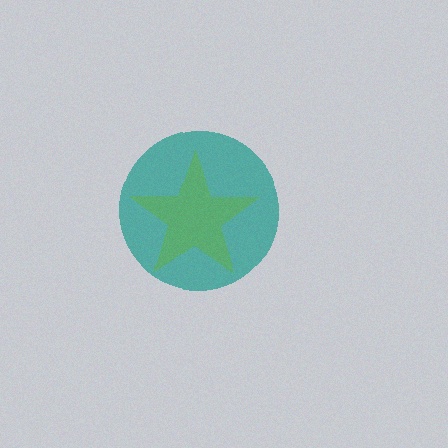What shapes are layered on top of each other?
The layered shapes are: a yellow star, a teal circle.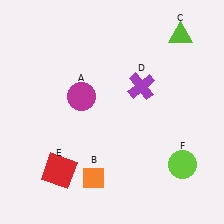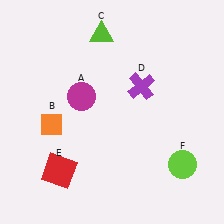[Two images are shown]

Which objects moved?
The objects that moved are: the orange diamond (B), the lime triangle (C).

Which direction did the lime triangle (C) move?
The lime triangle (C) moved left.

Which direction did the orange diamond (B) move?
The orange diamond (B) moved up.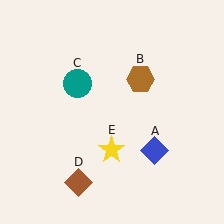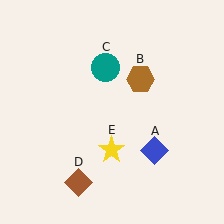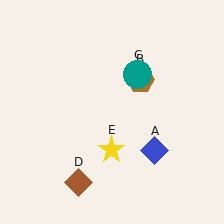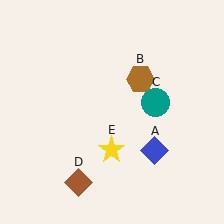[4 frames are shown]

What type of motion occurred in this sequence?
The teal circle (object C) rotated clockwise around the center of the scene.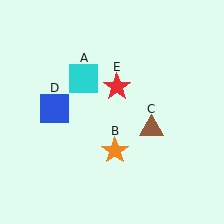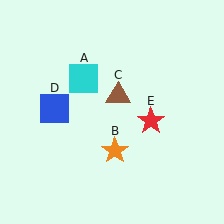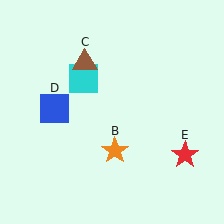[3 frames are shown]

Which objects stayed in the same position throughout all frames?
Cyan square (object A) and orange star (object B) and blue square (object D) remained stationary.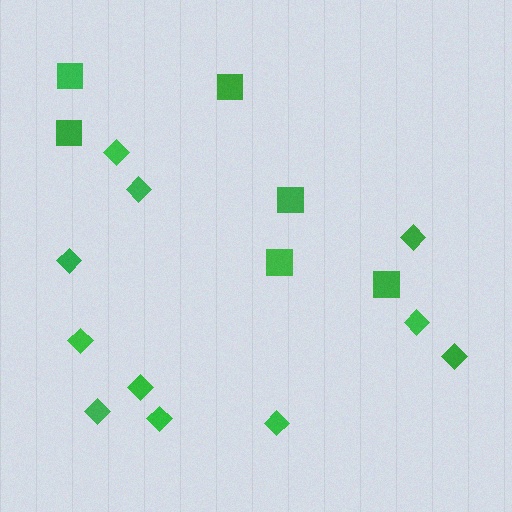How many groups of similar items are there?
There are 2 groups: one group of squares (6) and one group of diamonds (11).